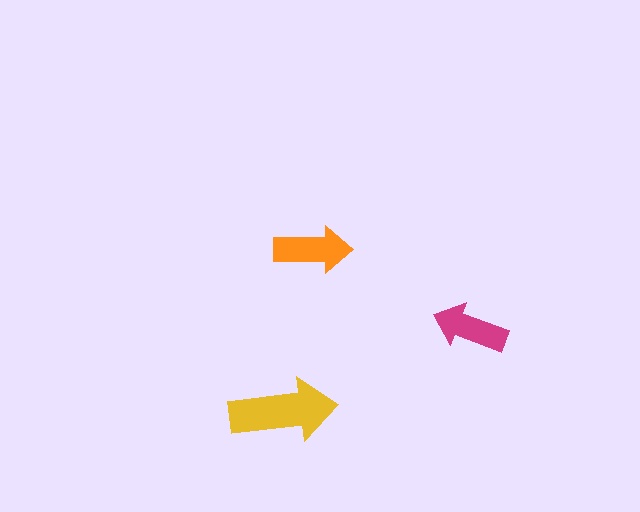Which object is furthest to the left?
The yellow arrow is leftmost.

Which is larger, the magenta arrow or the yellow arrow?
The yellow one.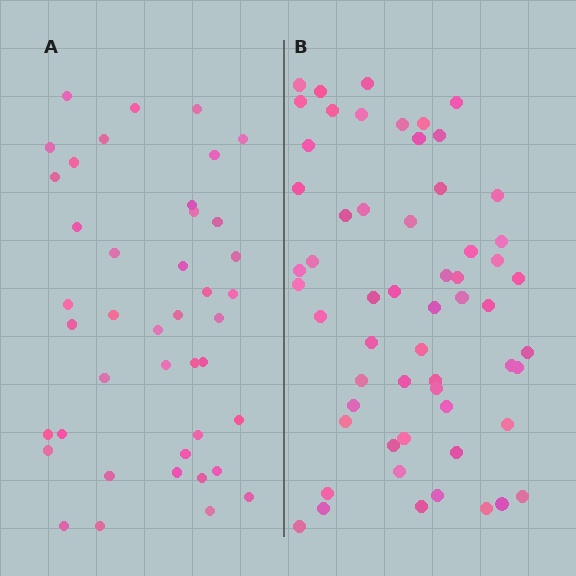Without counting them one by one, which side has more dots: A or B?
Region B (the right region) has more dots.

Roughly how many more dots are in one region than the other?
Region B has approximately 15 more dots than region A.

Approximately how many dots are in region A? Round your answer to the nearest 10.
About 40 dots. (The exact count is 42, which rounds to 40.)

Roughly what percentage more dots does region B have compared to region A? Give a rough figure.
About 40% more.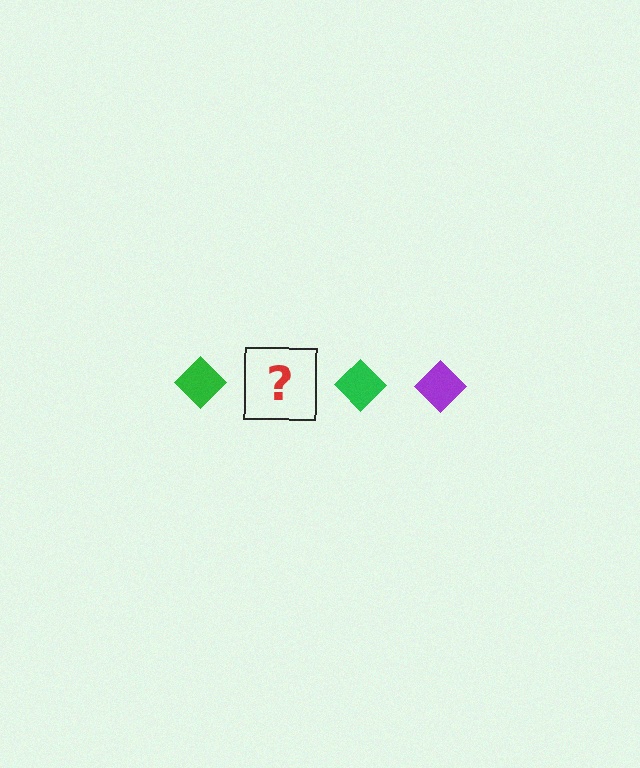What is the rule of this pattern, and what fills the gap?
The rule is that the pattern cycles through green, purple diamonds. The gap should be filled with a purple diamond.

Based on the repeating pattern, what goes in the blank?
The blank should be a purple diamond.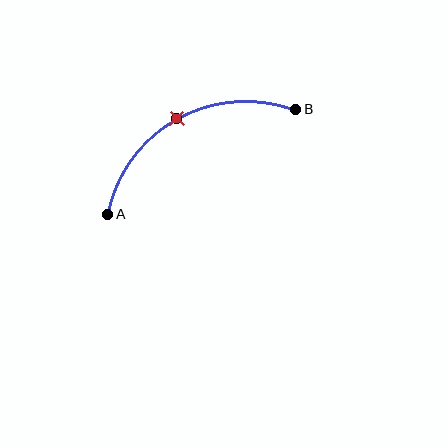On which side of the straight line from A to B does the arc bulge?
The arc bulges above the straight line connecting A and B.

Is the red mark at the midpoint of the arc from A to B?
Yes. The red mark lies on the arc at equal arc-length from both A and B — it is the arc midpoint.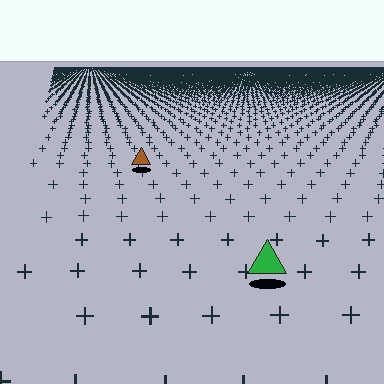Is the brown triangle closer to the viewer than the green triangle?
No. The green triangle is closer — you can tell from the texture gradient: the ground texture is coarser near it.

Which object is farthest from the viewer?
The brown triangle is farthest from the viewer. It appears smaller and the ground texture around it is denser.